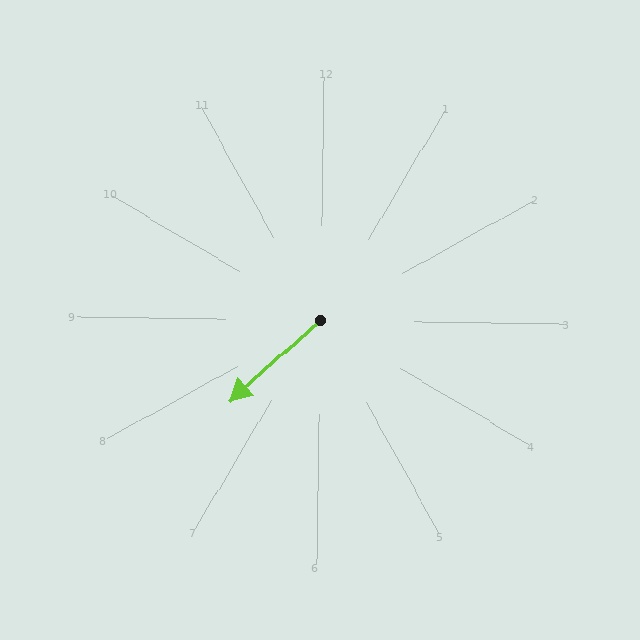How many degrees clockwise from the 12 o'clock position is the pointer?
Approximately 227 degrees.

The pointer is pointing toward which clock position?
Roughly 8 o'clock.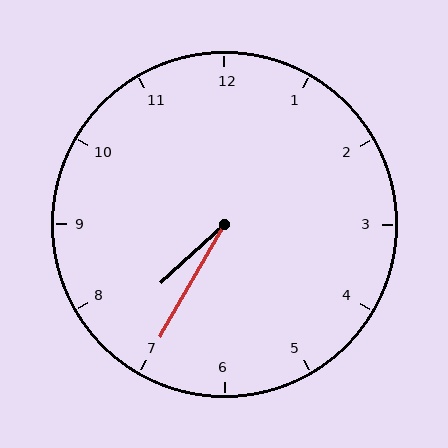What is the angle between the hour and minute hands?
Approximately 18 degrees.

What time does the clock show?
7:35.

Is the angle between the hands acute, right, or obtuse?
It is acute.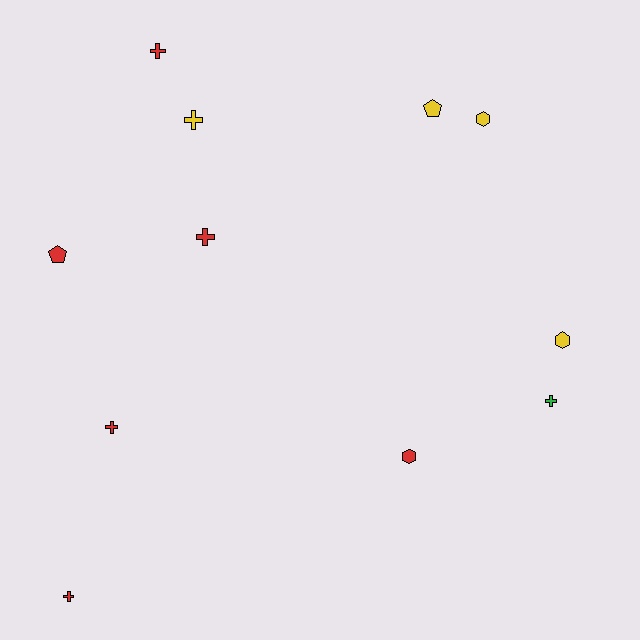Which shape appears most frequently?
Cross, with 6 objects.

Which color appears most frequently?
Red, with 6 objects.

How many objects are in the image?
There are 11 objects.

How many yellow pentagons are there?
There is 1 yellow pentagon.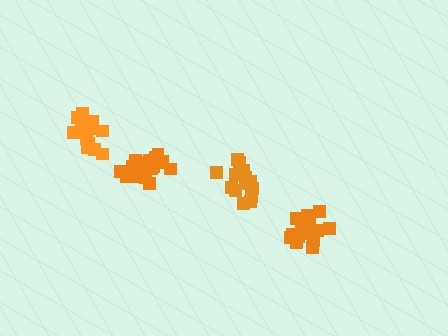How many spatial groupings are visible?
There are 4 spatial groupings.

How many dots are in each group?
Group 1: 15 dots, Group 2: 18 dots, Group 3: 17 dots, Group 4: 18 dots (68 total).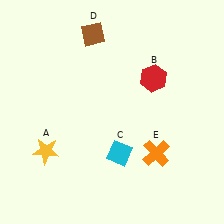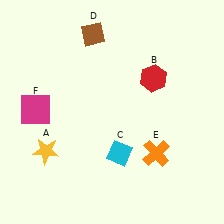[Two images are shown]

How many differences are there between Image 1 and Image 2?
There is 1 difference between the two images.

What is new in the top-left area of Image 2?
A magenta square (F) was added in the top-left area of Image 2.